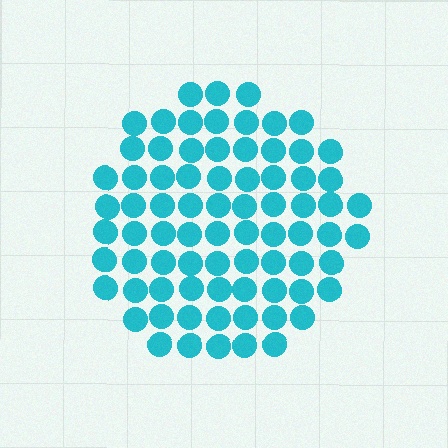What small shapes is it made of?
It is made of small circles.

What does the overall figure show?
The overall figure shows a circle.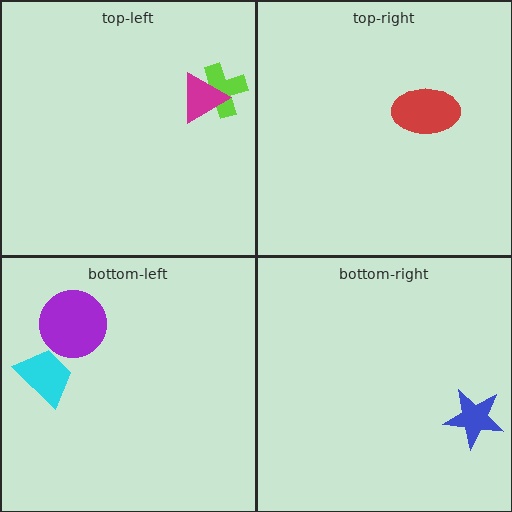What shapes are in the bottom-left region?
The purple circle, the cyan trapezoid.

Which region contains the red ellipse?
The top-right region.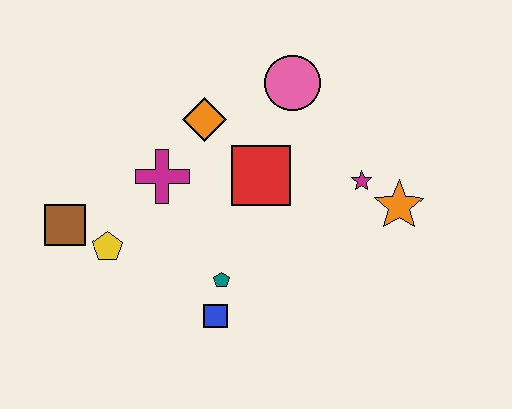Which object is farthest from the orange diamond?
The orange star is farthest from the orange diamond.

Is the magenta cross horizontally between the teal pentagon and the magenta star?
No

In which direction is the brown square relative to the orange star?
The brown square is to the left of the orange star.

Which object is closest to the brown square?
The yellow pentagon is closest to the brown square.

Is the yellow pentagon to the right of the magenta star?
No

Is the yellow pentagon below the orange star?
Yes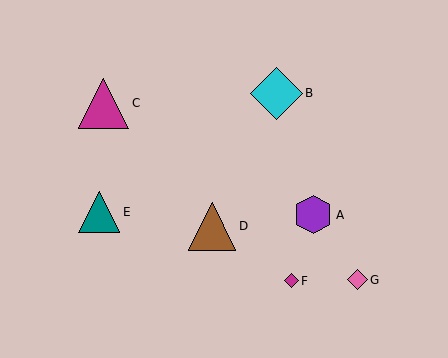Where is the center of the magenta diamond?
The center of the magenta diamond is at (292, 281).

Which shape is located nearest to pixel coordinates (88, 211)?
The teal triangle (labeled E) at (99, 212) is nearest to that location.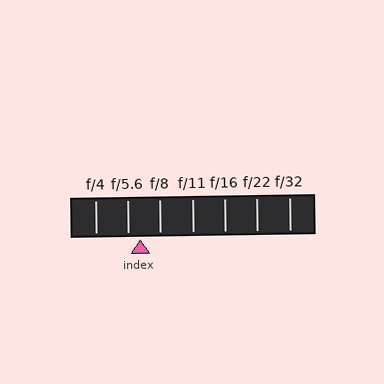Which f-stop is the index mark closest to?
The index mark is closest to f/5.6.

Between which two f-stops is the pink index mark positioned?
The index mark is between f/5.6 and f/8.